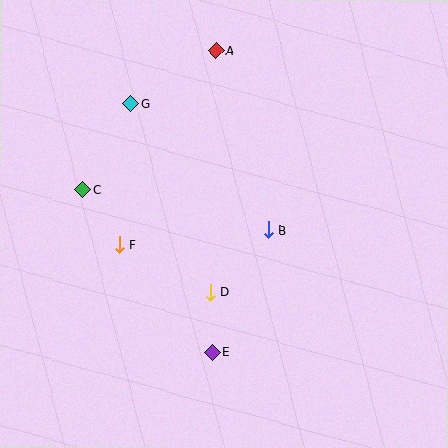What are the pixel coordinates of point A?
Point A is at (216, 51).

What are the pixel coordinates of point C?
Point C is at (83, 190).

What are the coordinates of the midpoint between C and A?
The midpoint between C and A is at (149, 120).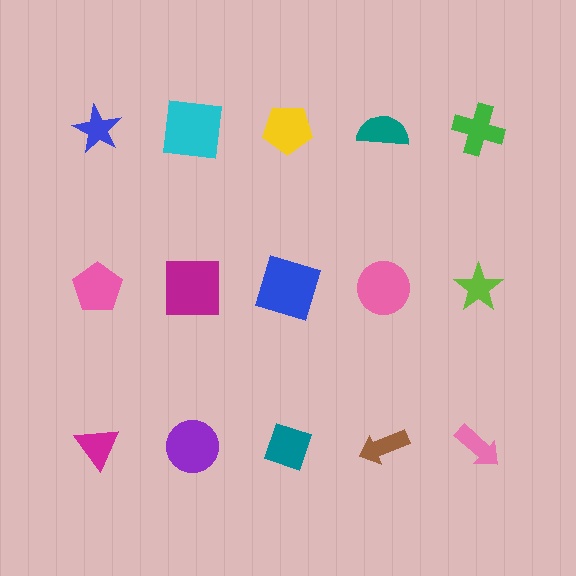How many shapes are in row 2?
5 shapes.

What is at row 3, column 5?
A pink arrow.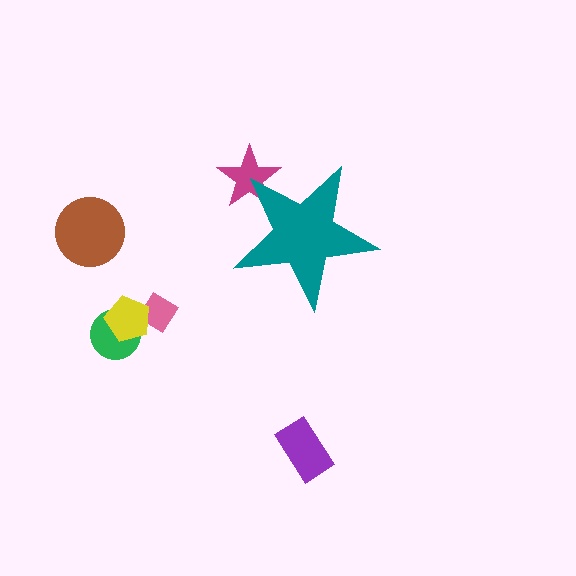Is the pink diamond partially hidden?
No, the pink diamond is fully visible.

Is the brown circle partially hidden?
No, the brown circle is fully visible.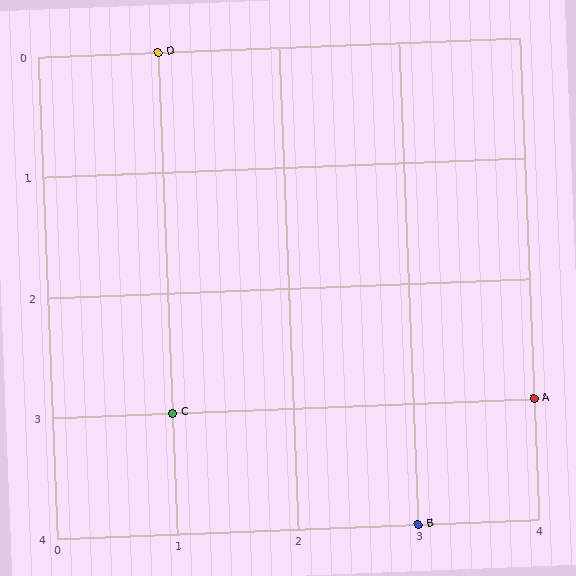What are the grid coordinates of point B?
Point B is at grid coordinates (3, 4).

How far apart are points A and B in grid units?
Points A and B are 1 column and 1 row apart (about 1.4 grid units diagonally).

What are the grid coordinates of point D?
Point D is at grid coordinates (1, 0).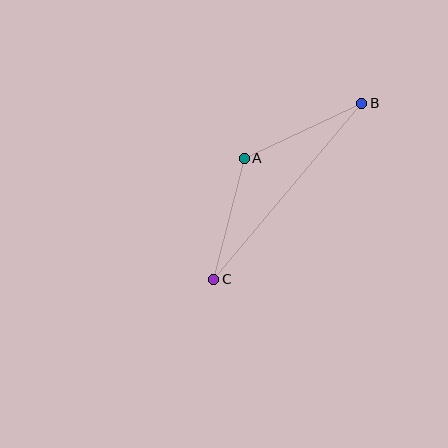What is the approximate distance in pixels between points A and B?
The distance between A and B is approximately 130 pixels.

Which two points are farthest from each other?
Points B and C are farthest from each other.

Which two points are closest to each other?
Points A and C are closest to each other.